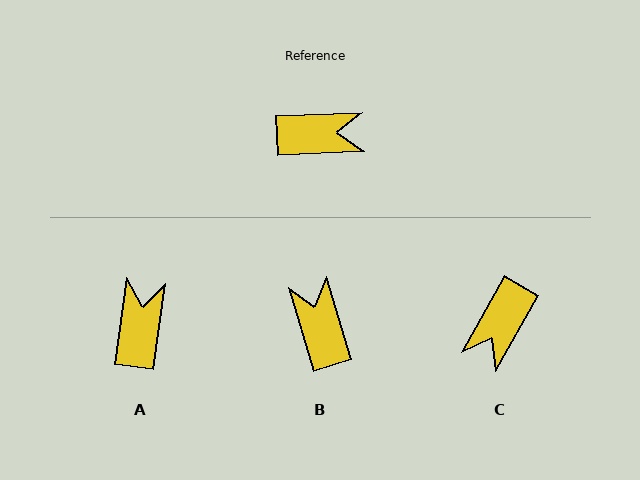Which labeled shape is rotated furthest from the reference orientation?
C, about 122 degrees away.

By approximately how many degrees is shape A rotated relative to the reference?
Approximately 79 degrees counter-clockwise.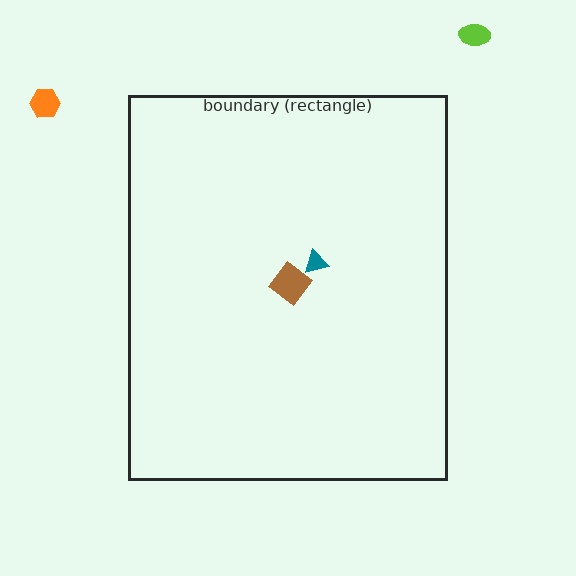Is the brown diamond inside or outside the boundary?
Inside.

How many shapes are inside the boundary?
2 inside, 2 outside.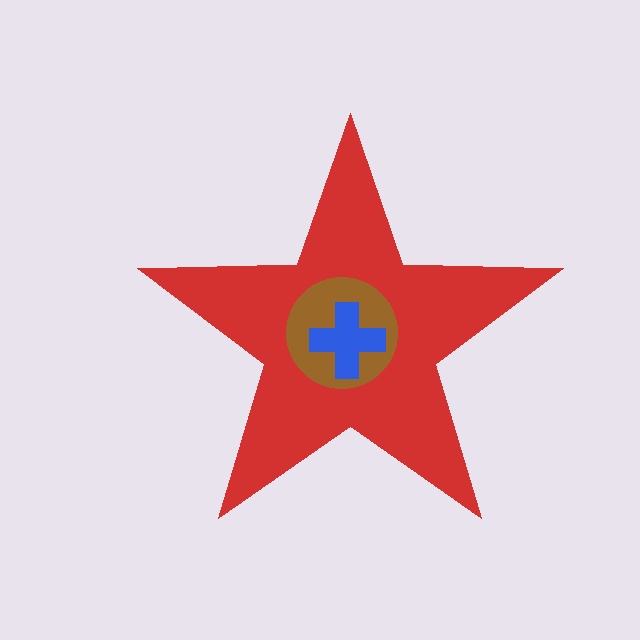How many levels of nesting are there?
3.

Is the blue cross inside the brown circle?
Yes.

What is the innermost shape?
The blue cross.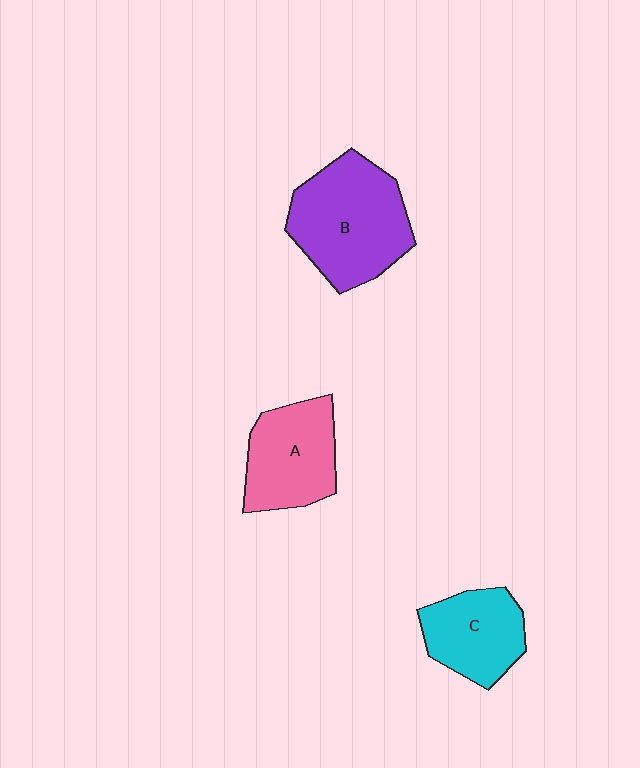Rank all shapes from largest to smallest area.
From largest to smallest: B (purple), A (pink), C (cyan).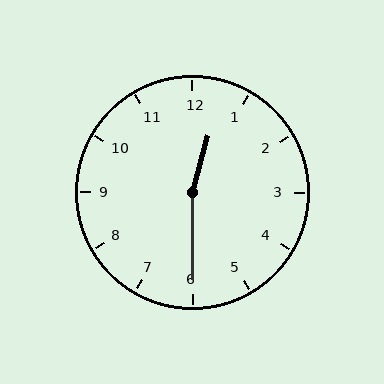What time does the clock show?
12:30.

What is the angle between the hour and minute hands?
Approximately 165 degrees.